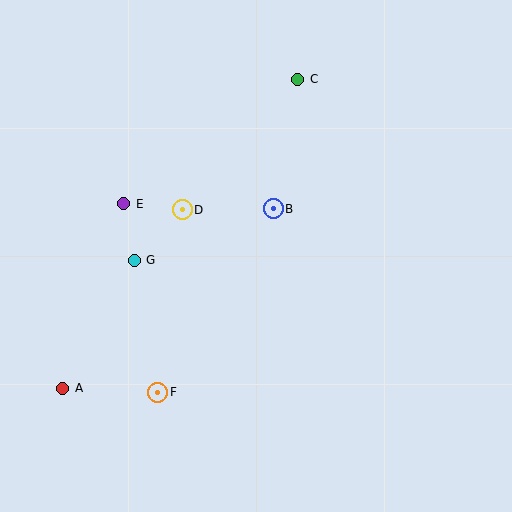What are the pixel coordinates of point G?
Point G is at (134, 260).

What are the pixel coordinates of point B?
Point B is at (273, 209).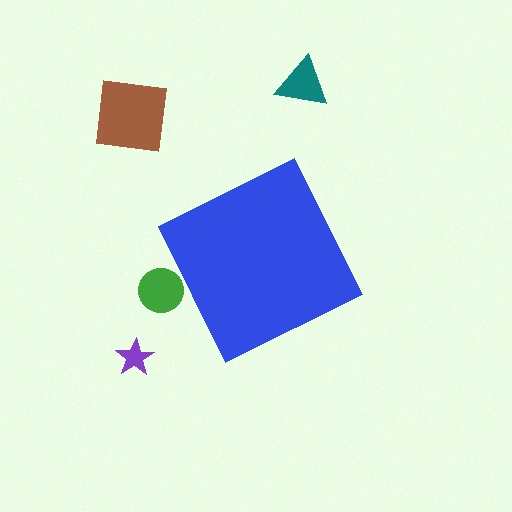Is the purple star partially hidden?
No, the purple star is fully visible.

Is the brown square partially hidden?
No, the brown square is fully visible.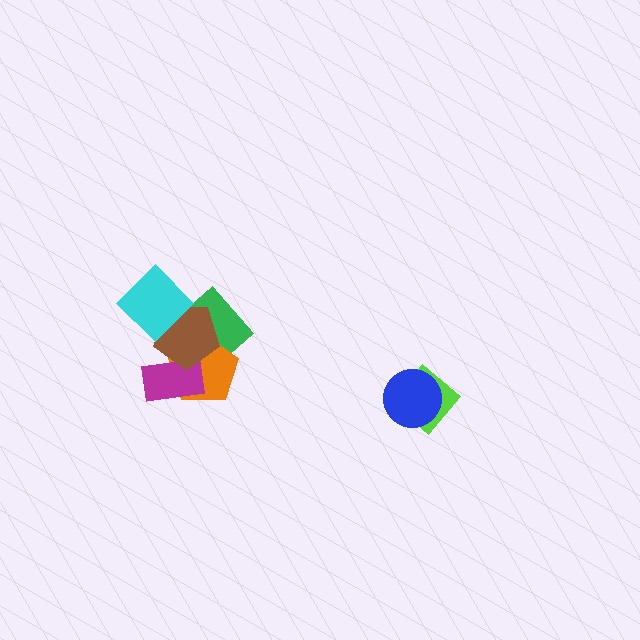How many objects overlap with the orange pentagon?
3 objects overlap with the orange pentagon.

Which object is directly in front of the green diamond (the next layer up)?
The orange pentagon is directly in front of the green diamond.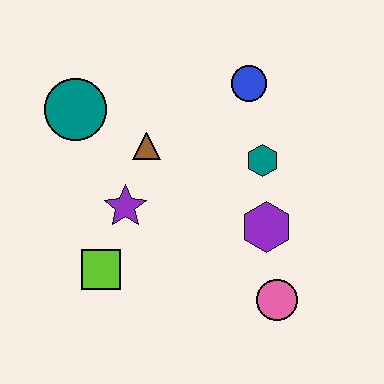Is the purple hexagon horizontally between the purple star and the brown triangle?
No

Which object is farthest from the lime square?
The blue circle is farthest from the lime square.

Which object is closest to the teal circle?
The brown triangle is closest to the teal circle.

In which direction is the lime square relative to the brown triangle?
The lime square is below the brown triangle.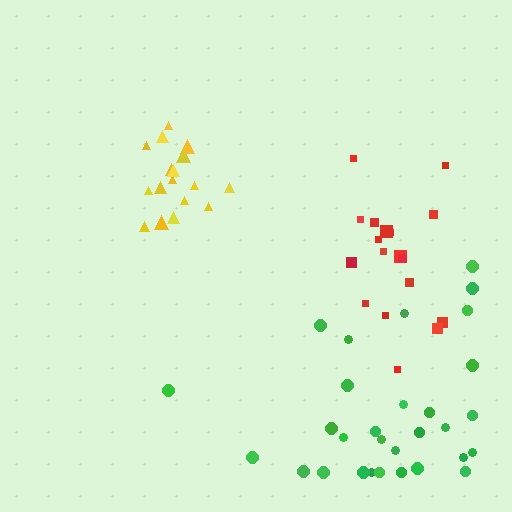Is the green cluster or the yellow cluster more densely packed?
Yellow.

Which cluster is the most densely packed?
Yellow.